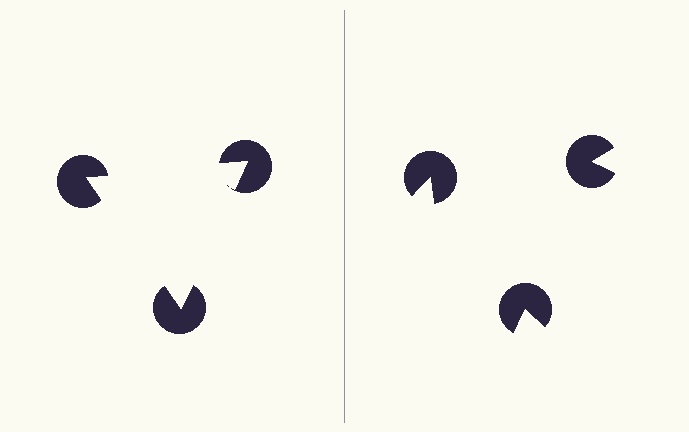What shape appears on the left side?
An illusory triangle.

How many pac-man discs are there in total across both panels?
6 — 3 on each side.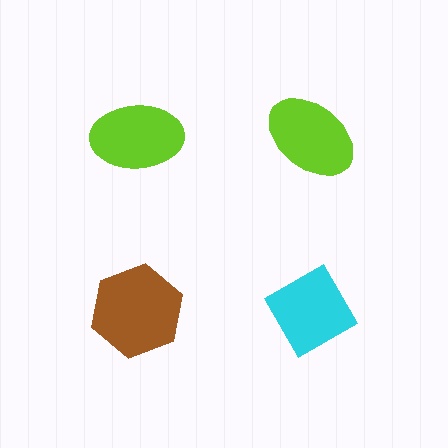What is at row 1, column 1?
A lime ellipse.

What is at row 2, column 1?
A brown hexagon.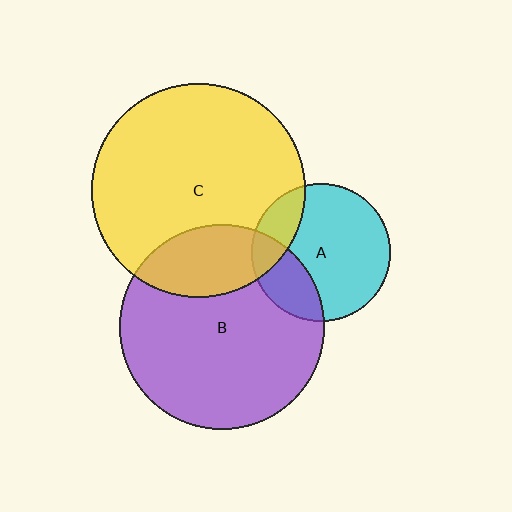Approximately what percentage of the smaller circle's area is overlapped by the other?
Approximately 20%.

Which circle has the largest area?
Circle C (yellow).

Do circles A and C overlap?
Yes.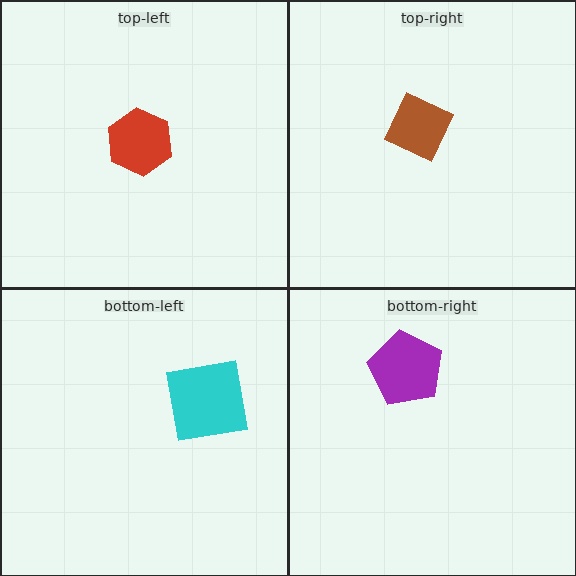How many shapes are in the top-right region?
1.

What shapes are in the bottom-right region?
The purple pentagon.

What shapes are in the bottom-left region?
The cyan square.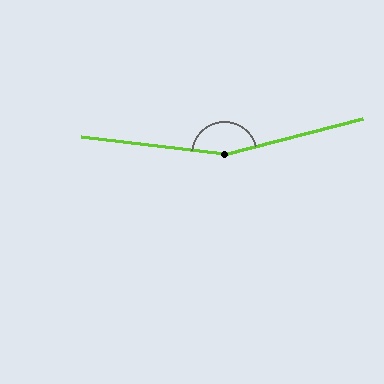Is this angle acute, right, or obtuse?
It is obtuse.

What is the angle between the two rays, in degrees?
Approximately 159 degrees.